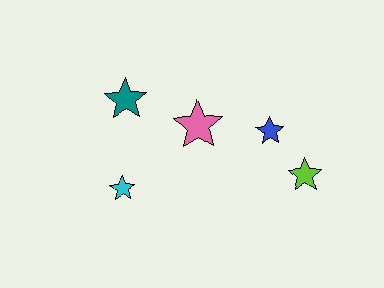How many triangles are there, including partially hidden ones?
There are no triangles.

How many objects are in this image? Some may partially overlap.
There are 5 objects.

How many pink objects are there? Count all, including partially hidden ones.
There is 1 pink object.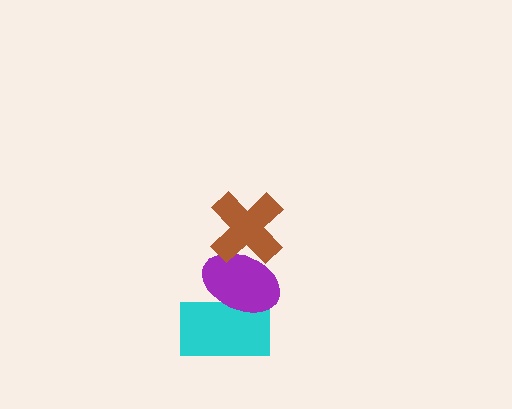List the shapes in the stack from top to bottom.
From top to bottom: the brown cross, the purple ellipse, the cyan rectangle.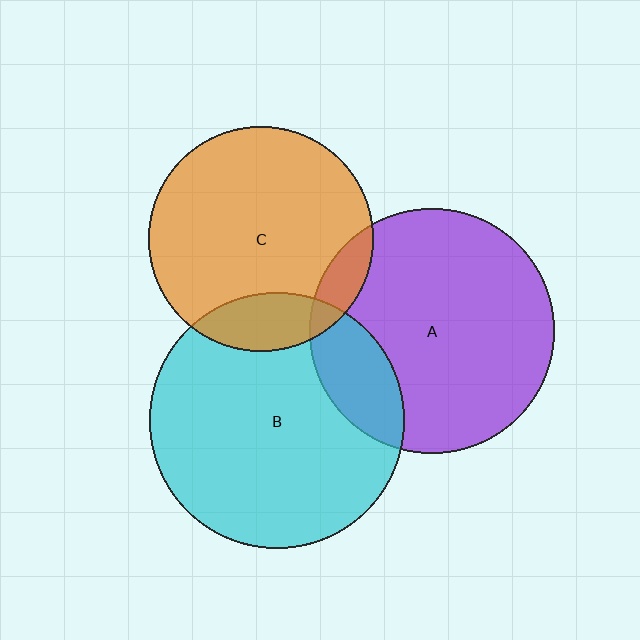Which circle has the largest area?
Circle B (cyan).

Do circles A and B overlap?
Yes.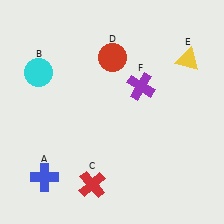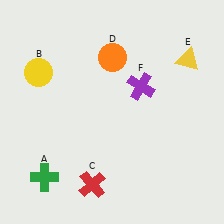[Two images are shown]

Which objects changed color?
A changed from blue to green. B changed from cyan to yellow. D changed from red to orange.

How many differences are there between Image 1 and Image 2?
There are 3 differences between the two images.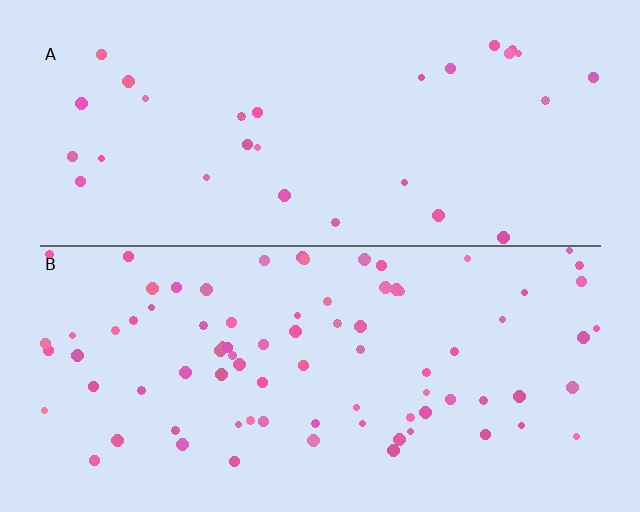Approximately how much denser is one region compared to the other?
Approximately 2.8× — region B over region A.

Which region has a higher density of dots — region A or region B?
B (the bottom).